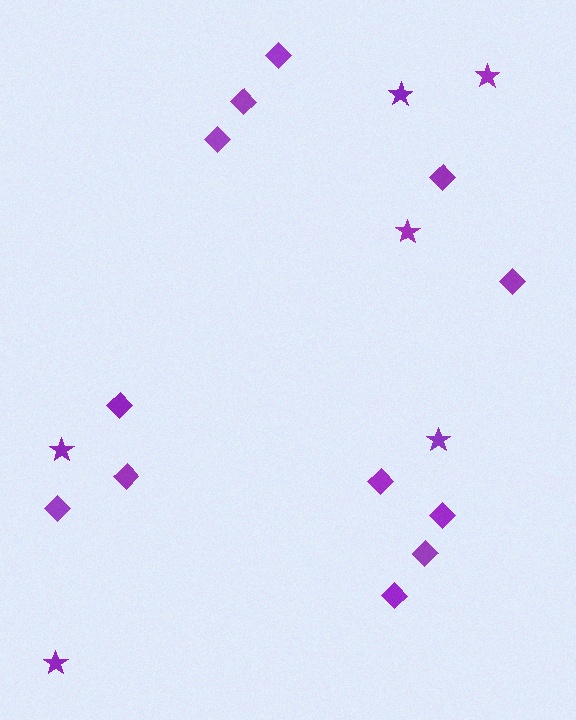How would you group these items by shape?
There are 2 groups: one group of diamonds (12) and one group of stars (6).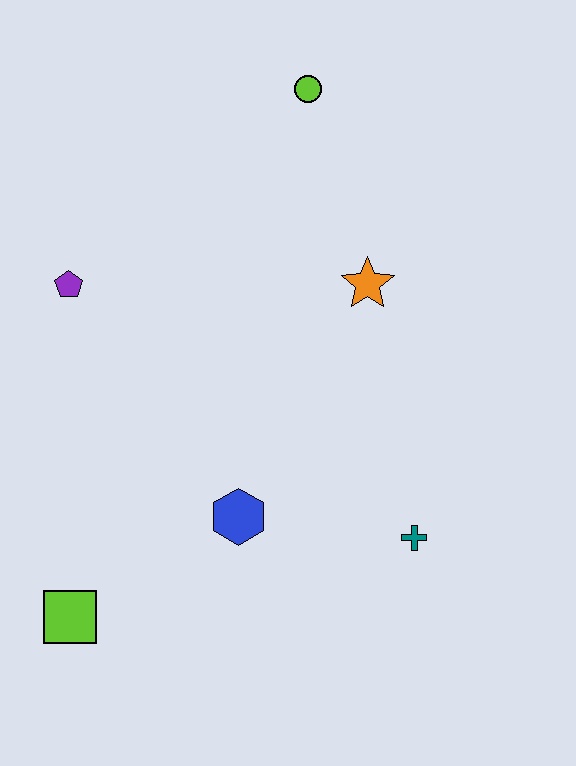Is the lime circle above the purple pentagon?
Yes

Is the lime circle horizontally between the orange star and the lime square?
Yes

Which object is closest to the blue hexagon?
The teal cross is closest to the blue hexagon.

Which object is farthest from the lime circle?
The lime square is farthest from the lime circle.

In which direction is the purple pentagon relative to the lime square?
The purple pentagon is above the lime square.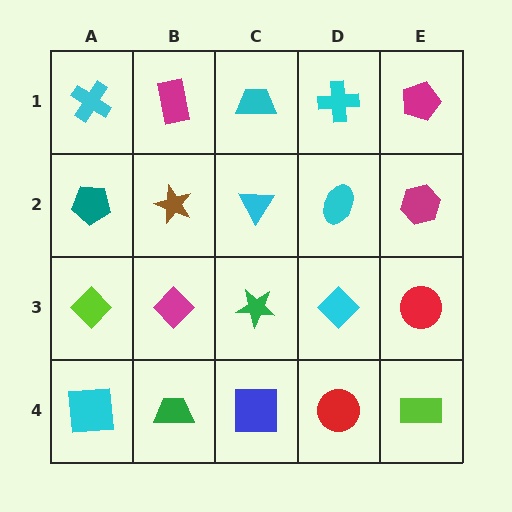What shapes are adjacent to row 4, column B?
A magenta diamond (row 3, column B), a cyan square (row 4, column A), a blue square (row 4, column C).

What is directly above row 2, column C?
A cyan trapezoid.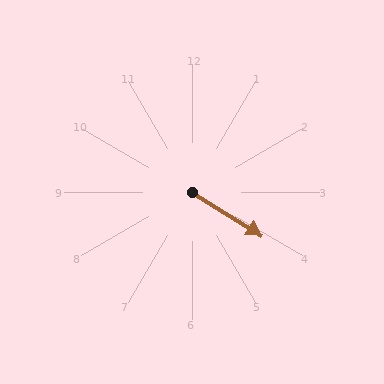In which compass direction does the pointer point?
Southeast.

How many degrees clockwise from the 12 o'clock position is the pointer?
Approximately 122 degrees.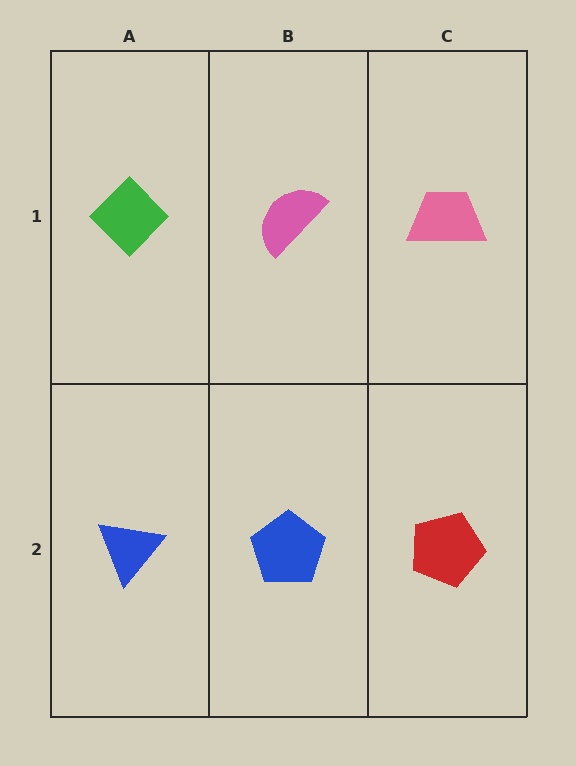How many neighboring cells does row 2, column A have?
2.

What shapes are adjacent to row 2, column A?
A green diamond (row 1, column A), a blue pentagon (row 2, column B).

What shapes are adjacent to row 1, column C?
A red pentagon (row 2, column C), a pink semicircle (row 1, column B).